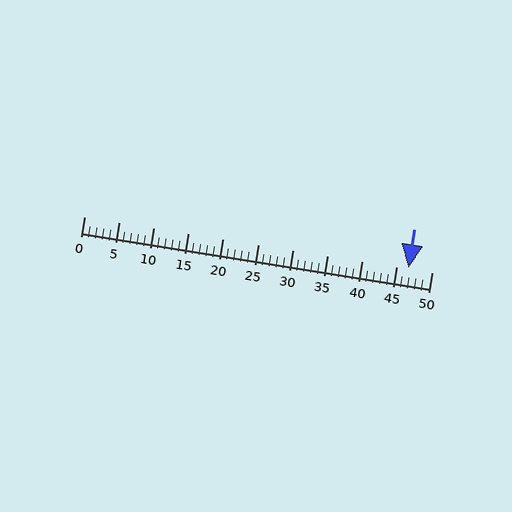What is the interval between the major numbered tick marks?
The major tick marks are spaced 5 units apart.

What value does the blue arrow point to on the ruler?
The blue arrow points to approximately 47.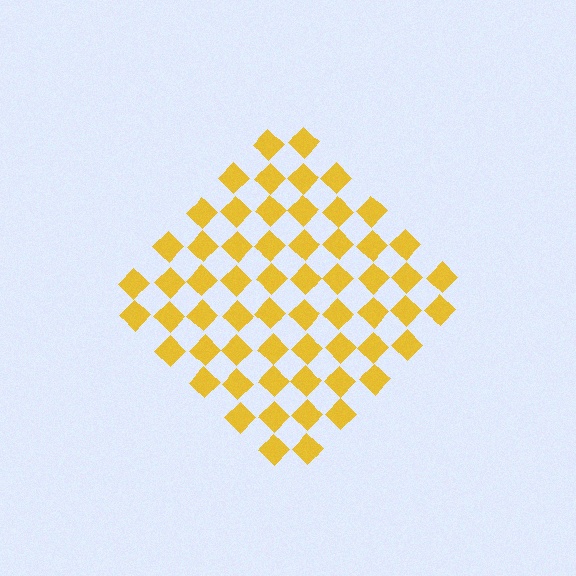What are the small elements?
The small elements are diamonds.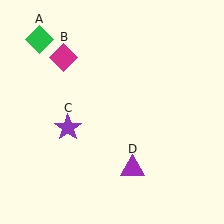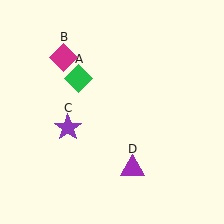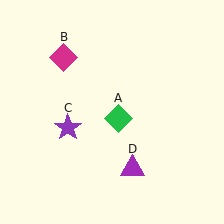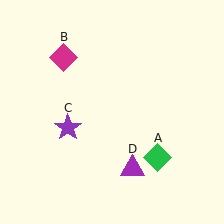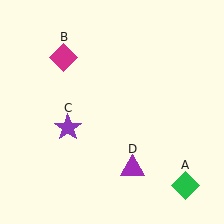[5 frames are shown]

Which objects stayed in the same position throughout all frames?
Magenta diamond (object B) and purple star (object C) and purple triangle (object D) remained stationary.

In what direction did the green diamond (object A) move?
The green diamond (object A) moved down and to the right.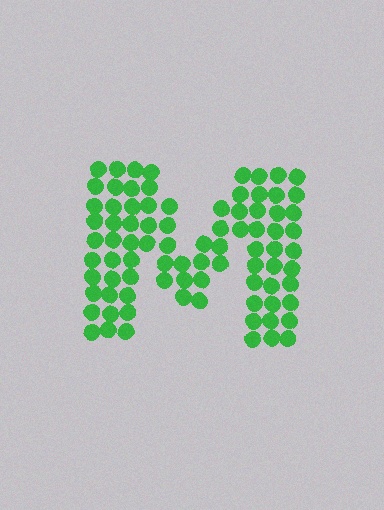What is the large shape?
The large shape is the letter M.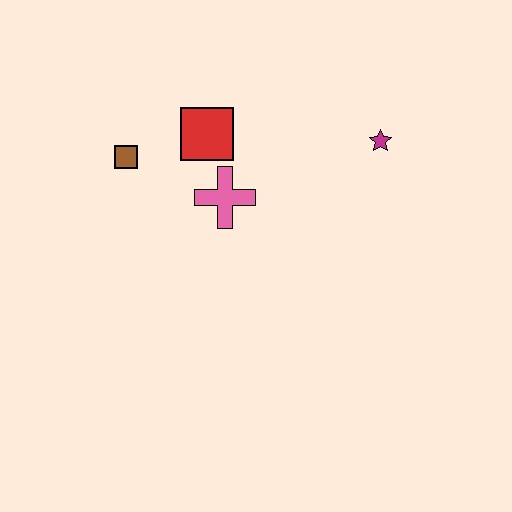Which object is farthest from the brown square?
The magenta star is farthest from the brown square.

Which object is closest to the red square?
The pink cross is closest to the red square.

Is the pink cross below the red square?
Yes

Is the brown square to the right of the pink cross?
No